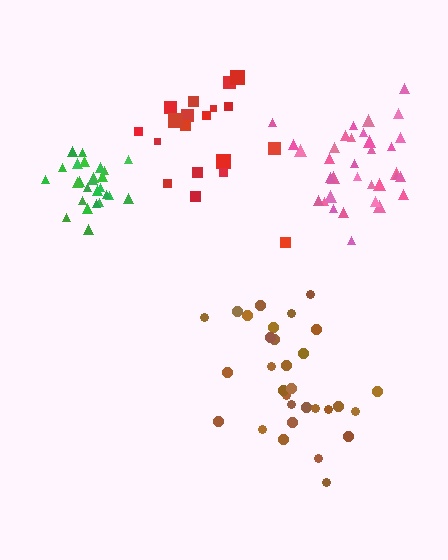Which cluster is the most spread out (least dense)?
Red.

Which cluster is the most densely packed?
Green.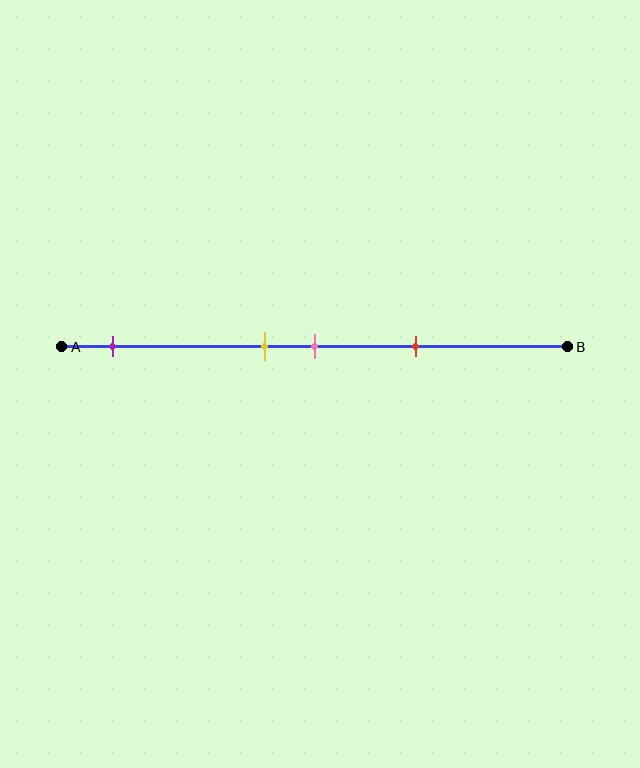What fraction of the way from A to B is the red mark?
The red mark is approximately 70% (0.7) of the way from A to B.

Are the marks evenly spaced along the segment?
No, the marks are not evenly spaced.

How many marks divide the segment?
There are 4 marks dividing the segment.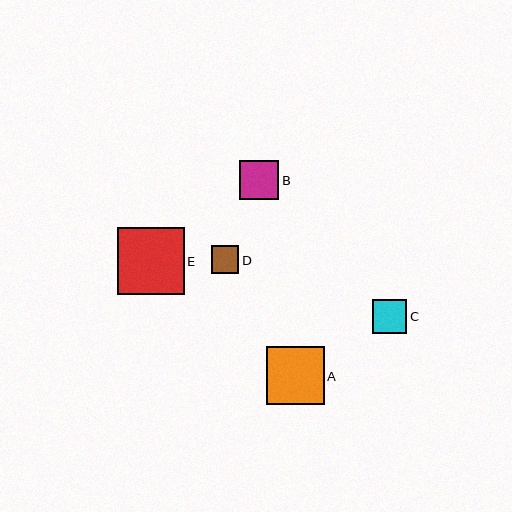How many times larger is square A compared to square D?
Square A is approximately 2.1 times the size of square D.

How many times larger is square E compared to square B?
Square E is approximately 1.7 times the size of square B.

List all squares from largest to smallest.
From largest to smallest: E, A, B, C, D.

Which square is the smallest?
Square D is the smallest with a size of approximately 27 pixels.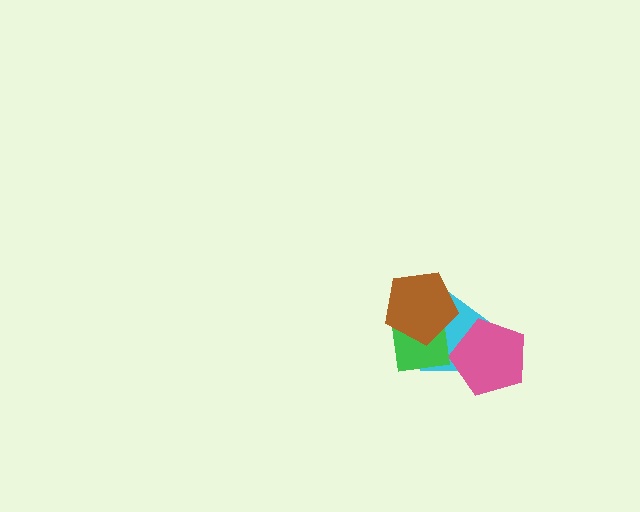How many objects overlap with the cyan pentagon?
3 objects overlap with the cyan pentagon.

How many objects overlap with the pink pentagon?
1 object overlaps with the pink pentagon.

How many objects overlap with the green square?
2 objects overlap with the green square.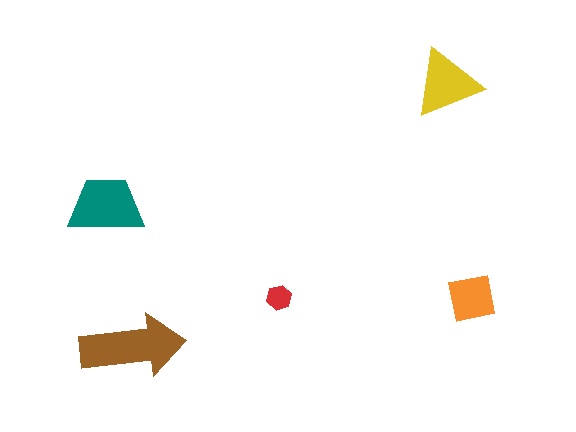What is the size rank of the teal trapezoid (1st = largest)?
2nd.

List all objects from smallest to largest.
The red hexagon, the orange square, the yellow triangle, the teal trapezoid, the brown arrow.